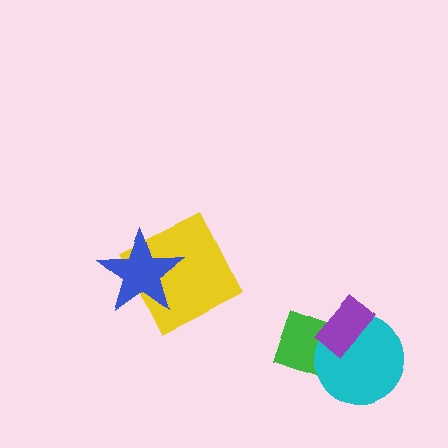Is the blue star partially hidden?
No, no other shape covers it.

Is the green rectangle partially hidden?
Yes, it is partially covered by another shape.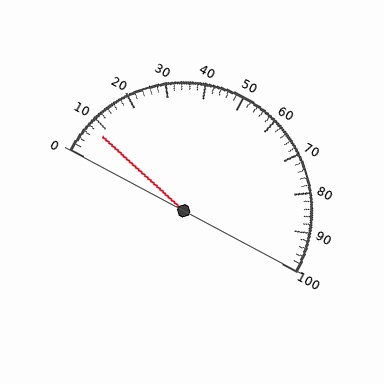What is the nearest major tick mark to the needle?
The nearest major tick mark is 10.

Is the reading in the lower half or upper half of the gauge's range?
The reading is in the lower half of the range (0 to 100).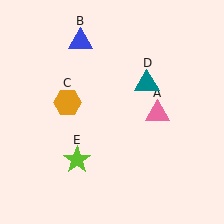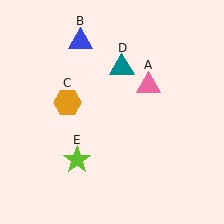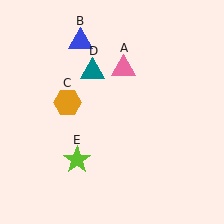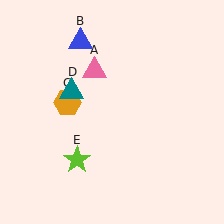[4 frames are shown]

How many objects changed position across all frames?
2 objects changed position: pink triangle (object A), teal triangle (object D).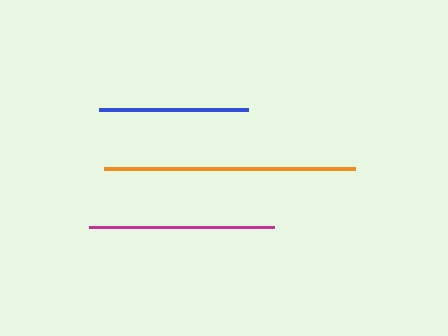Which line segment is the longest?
The orange line is the longest at approximately 252 pixels.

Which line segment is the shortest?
The blue line is the shortest at approximately 149 pixels.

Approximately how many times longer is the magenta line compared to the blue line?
The magenta line is approximately 1.2 times the length of the blue line.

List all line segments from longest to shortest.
From longest to shortest: orange, magenta, blue.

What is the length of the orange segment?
The orange segment is approximately 252 pixels long.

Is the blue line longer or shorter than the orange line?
The orange line is longer than the blue line.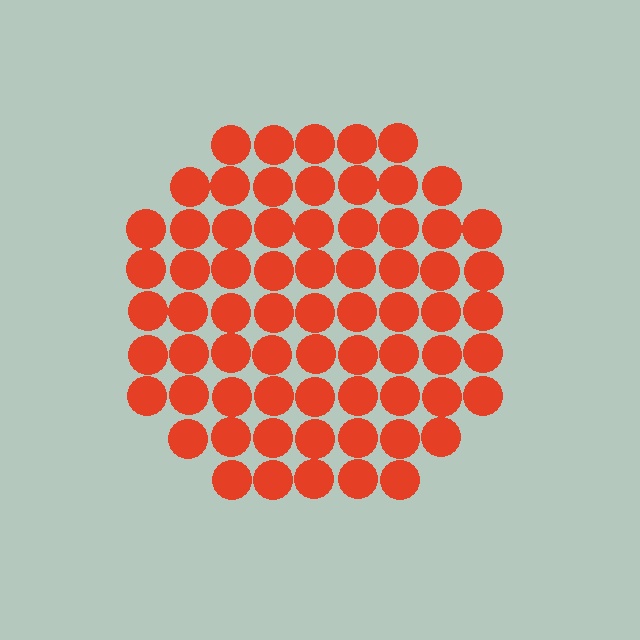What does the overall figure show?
The overall figure shows a circle.